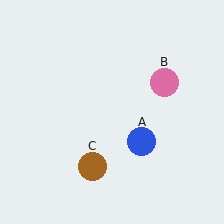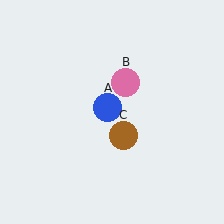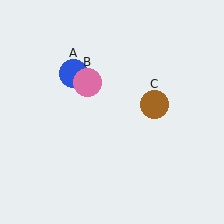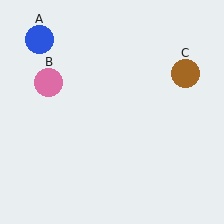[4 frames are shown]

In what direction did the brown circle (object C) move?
The brown circle (object C) moved up and to the right.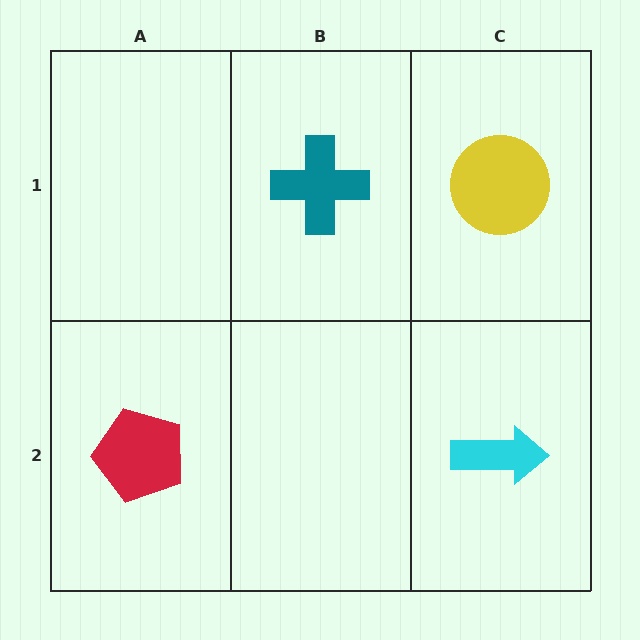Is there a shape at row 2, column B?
No, that cell is empty.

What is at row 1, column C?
A yellow circle.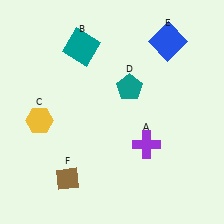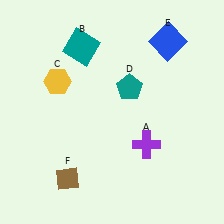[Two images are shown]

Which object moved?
The yellow hexagon (C) moved up.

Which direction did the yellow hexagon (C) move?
The yellow hexagon (C) moved up.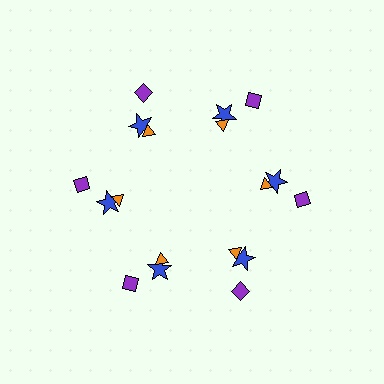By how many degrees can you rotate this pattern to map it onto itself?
The pattern maps onto itself every 60 degrees of rotation.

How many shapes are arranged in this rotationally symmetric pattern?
There are 18 shapes, arranged in 6 groups of 3.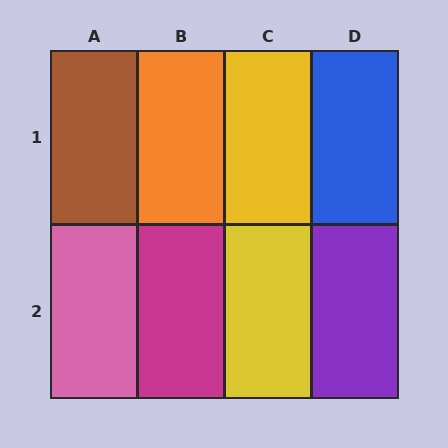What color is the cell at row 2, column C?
Yellow.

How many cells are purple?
1 cell is purple.